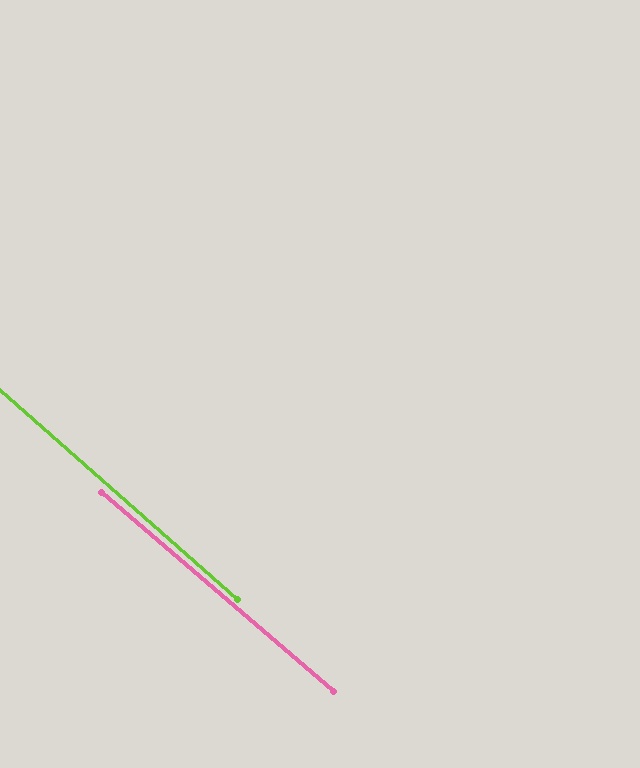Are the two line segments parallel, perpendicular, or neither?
Parallel — their directions differ by only 0.7°.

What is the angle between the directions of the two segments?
Approximately 1 degree.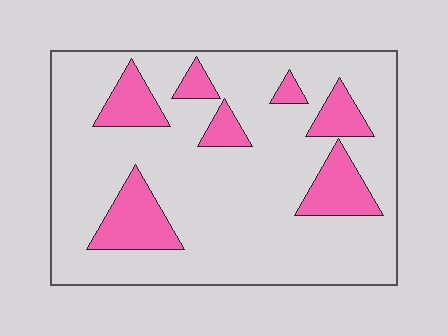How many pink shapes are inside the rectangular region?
7.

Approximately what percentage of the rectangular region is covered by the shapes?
Approximately 20%.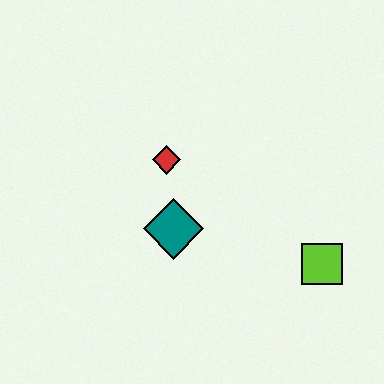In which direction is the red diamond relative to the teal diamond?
The red diamond is above the teal diamond.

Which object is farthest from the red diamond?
The lime square is farthest from the red diamond.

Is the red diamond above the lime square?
Yes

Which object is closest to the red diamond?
The teal diamond is closest to the red diamond.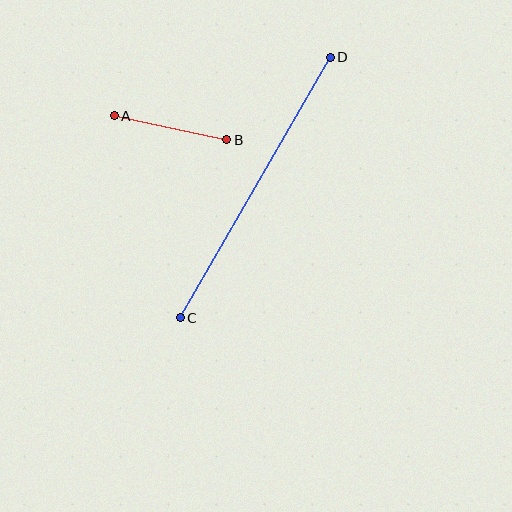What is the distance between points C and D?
The distance is approximately 301 pixels.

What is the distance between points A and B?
The distance is approximately 115 pixels.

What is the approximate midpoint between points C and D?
The midpoint is at approximately (255, 188) pixels.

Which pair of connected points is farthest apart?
Points C and D are farthest apart.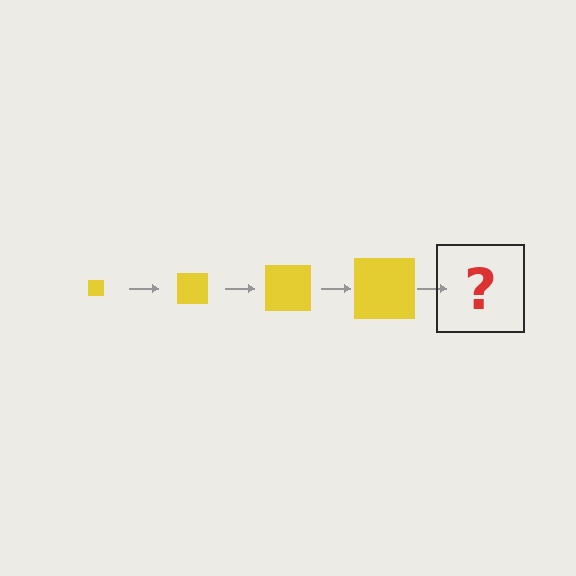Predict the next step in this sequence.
The next step is a yellow square, larger than the previous one.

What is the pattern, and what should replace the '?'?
The pattern is that the square gets progressively larger each step. The '?' should be a yellow square, larger than the previous one.